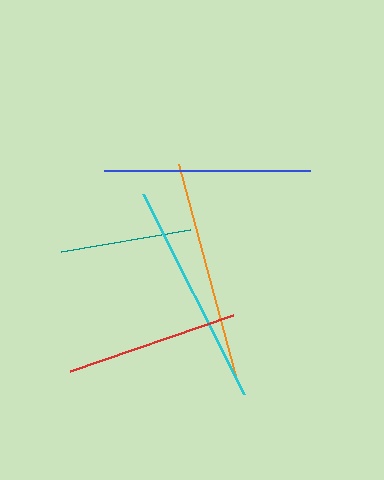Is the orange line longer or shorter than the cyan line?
The orange line is longer than the cyan line.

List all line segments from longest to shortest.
From longest to shortest: orange, cyan, blue, red, teal.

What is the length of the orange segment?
The orange segment is approximately 227 pixels long.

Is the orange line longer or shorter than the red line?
The orange line is longer than the red line.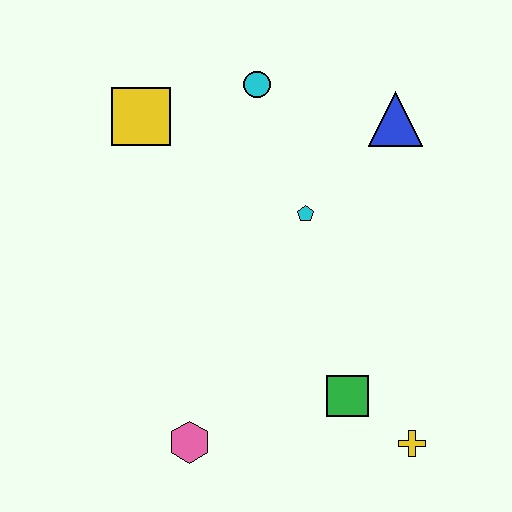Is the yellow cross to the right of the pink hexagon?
Yes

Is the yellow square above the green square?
Yes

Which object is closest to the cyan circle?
The yellow square is closest to the cyan circle.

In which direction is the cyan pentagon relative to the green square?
The cyan pentagon is above the green square.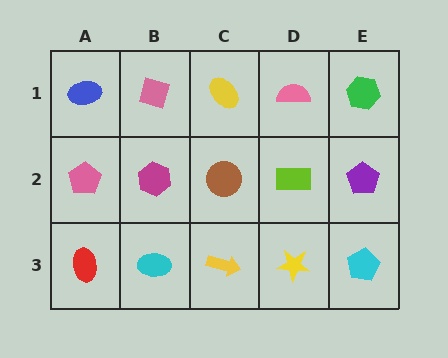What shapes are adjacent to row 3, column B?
A magenta hexagon (row 2, column B), a red ellipse (row 3, column A), a yellow arrow (row 3, column C).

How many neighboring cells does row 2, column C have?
4.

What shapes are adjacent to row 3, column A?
A pink pentagon (row 2, column A), a cyan ellipse (row 3, column B).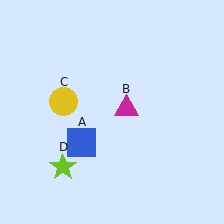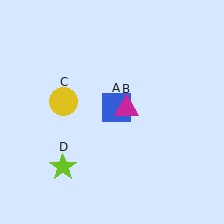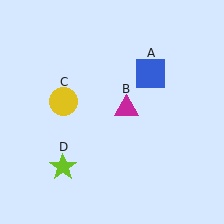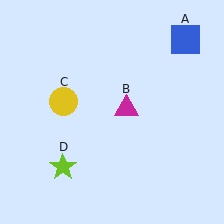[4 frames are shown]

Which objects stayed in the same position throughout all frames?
Magenta triangle (object B) and yellow circle (object C) and lime star (object D) remained stationary.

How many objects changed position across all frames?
1 object changed position: blue square (object A).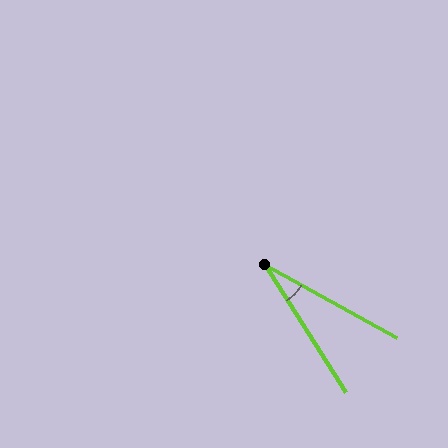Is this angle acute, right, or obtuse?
It is acute.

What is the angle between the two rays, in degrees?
Approximately 28 degrees.